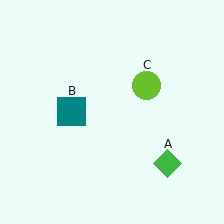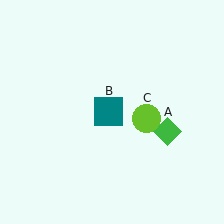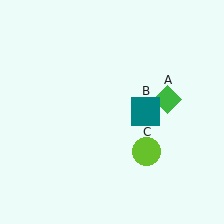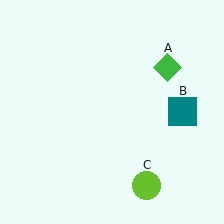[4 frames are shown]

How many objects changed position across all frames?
3 objects changed position: green diamond (object A), teal square (object B), lime circle (object C).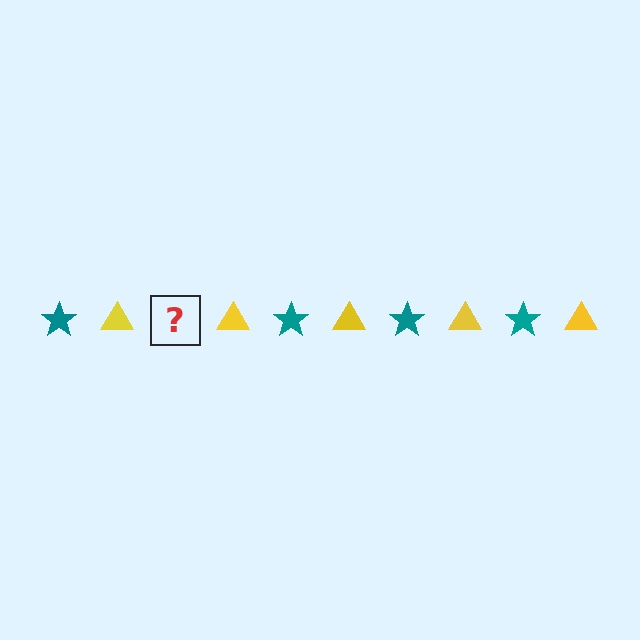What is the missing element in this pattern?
The missing element is a teal star.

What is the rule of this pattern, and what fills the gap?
The rule is that the pattern alternates between teal star and yellow triangle. The gap should be filled with a teal star.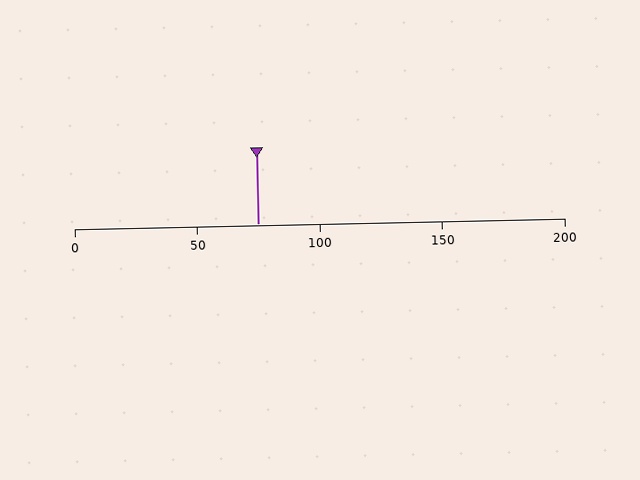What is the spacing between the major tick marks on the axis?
The major ticks are spaced 50 apart.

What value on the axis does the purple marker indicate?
The marker indicates approximately 75.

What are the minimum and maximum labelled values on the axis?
The axis runs from 0 to 200.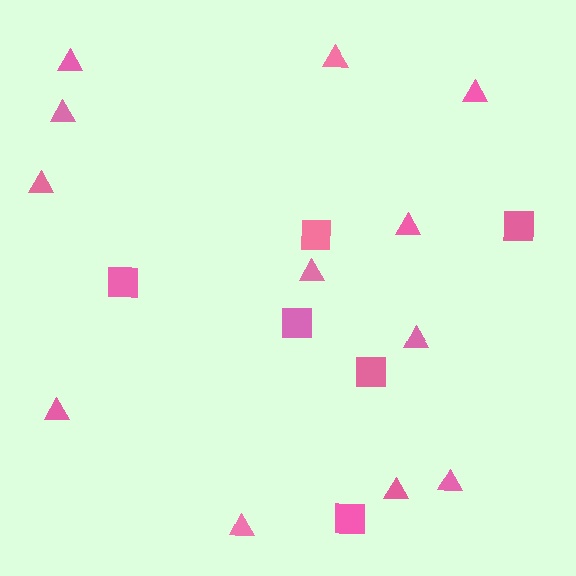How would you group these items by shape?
There are 2 groups: one group of squares (6) and one group of triangles (12).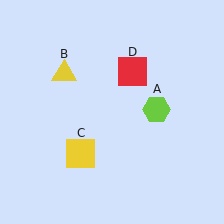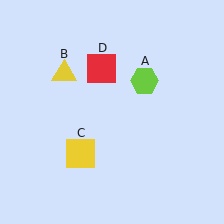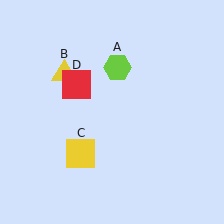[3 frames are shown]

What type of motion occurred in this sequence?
The lime hexagon (object A), red square (object D) rotated counterclockwise around the center of the scene.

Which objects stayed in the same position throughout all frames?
Yellow triangle (object B) and yellow square (object C) remained stationary.